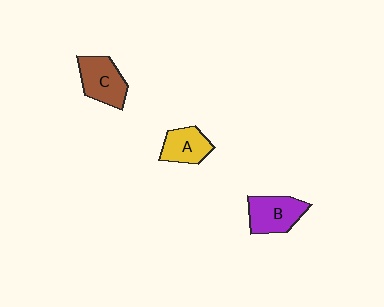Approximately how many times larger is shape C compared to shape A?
Approximately 1.2 times.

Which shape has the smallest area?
Shape A (yellow).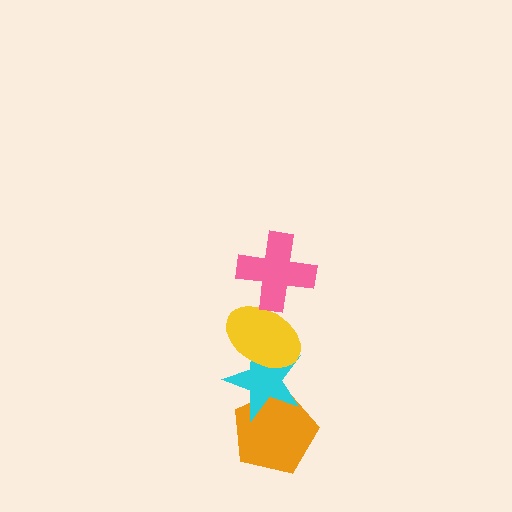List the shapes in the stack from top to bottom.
From top to bottom: the pink cross, the yellow ellipse, the cyan star, the orange pentagon.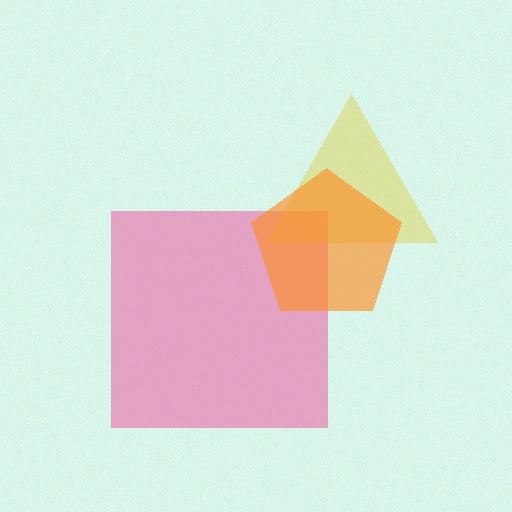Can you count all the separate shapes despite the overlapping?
Yes, there are 3 separate shapes.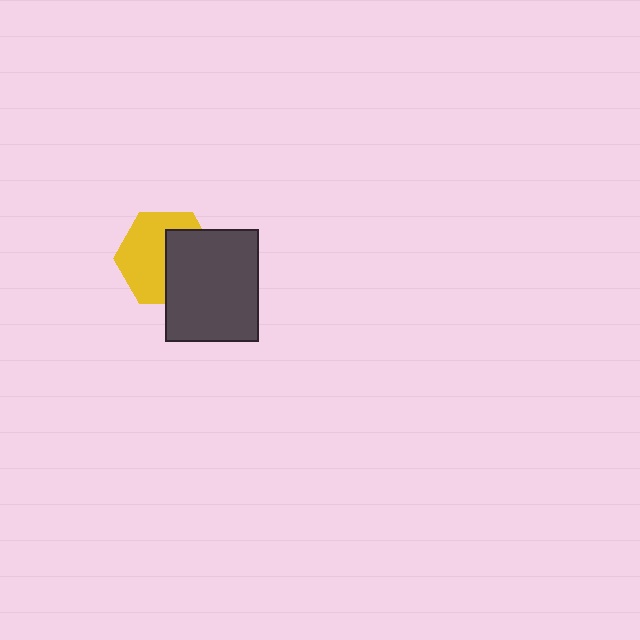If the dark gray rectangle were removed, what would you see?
You would see the complete yellow hexagon.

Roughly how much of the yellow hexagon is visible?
About half of it is visible (roughly 57%).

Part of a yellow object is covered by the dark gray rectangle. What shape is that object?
It is a hexagon.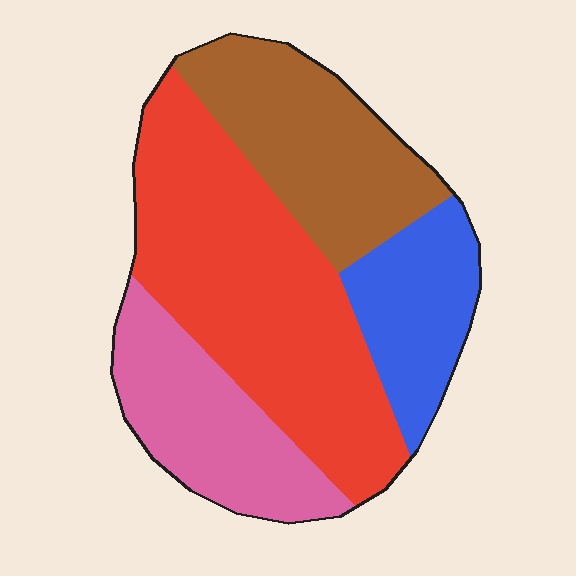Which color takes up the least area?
Blue, at roughly 15%.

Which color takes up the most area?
Red, at roughly 40%.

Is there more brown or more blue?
Brown.